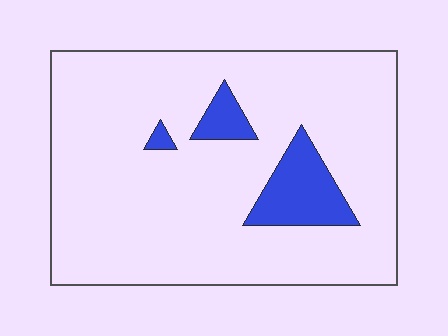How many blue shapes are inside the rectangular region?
3.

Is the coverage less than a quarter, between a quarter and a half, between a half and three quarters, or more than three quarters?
Less than a quarter.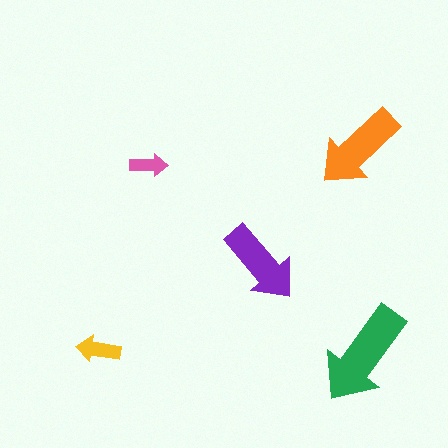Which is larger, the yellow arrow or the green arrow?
The green one.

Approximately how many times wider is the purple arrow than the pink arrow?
About 2 times wider.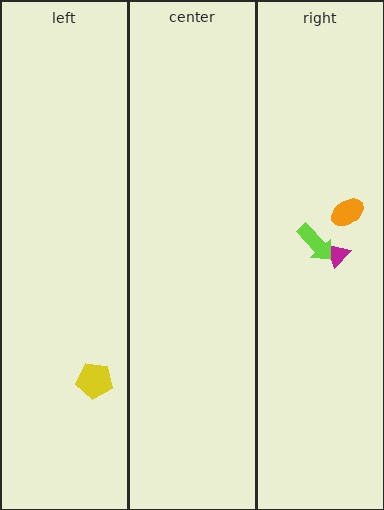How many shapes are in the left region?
1.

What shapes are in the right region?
The magenta triangle, the lime arrow, the orange ellipse.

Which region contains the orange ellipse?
The right region.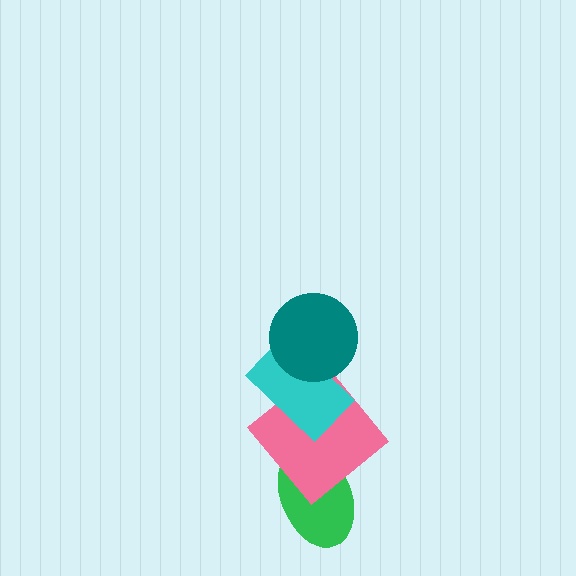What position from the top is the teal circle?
The teal circle is 1st from the top.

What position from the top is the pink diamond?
The pink diamond is 3rd from the top.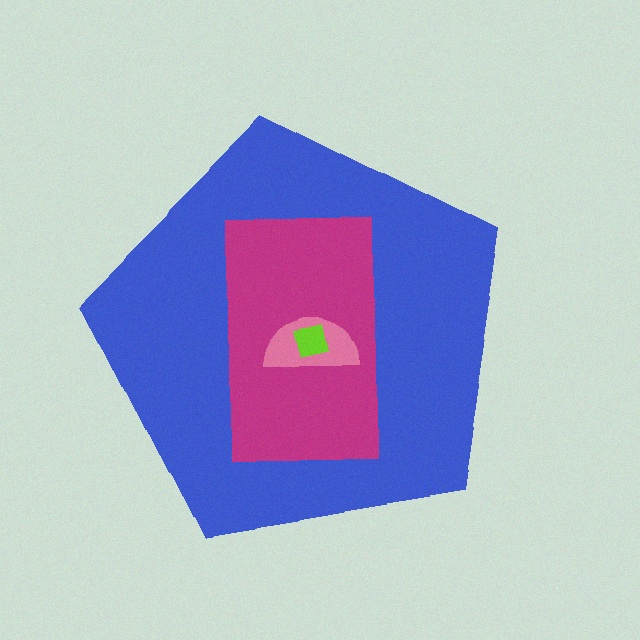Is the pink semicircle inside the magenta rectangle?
Yes.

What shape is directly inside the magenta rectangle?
The pink semicircle.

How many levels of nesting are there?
4.